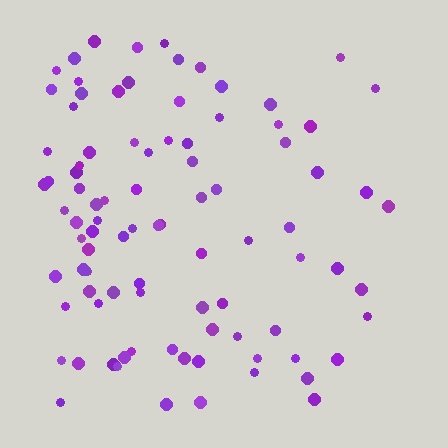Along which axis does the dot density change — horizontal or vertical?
Horizontal.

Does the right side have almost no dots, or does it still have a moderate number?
Still a moderate number, just noticeably fewer than the left.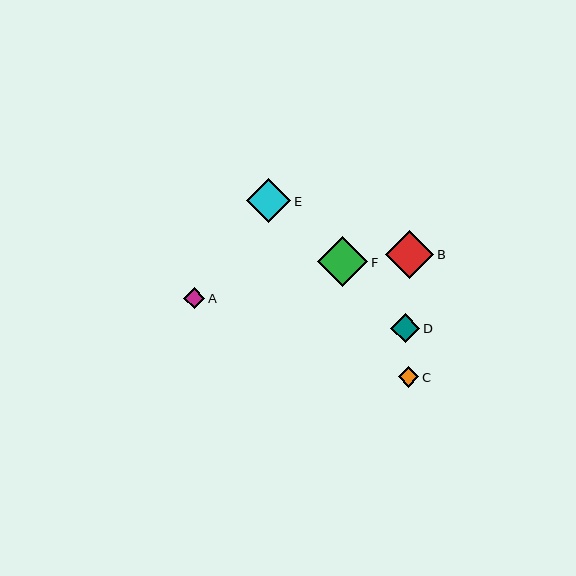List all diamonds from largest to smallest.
From largest to smallest: F, B, E, D, C, A.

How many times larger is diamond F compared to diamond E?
Diamond F is approximately 1.1 times the size of diamond E.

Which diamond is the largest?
Diamond F is the largest with a size of approximately 50 pixels.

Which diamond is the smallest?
Diamond A is the smallest with a size of approximately 21 pixels.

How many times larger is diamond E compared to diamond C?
Diamond E is approximately 2.1 times the size of diamond C.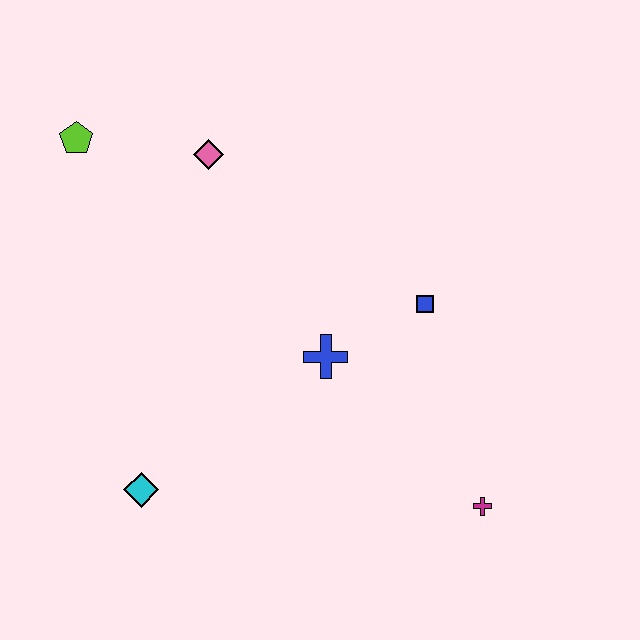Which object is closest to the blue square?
The blue cross is closest to the blue square.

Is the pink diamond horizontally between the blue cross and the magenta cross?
No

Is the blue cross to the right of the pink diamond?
Yes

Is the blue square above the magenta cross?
Yes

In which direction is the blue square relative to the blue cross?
The blue square is to the right of the blue cross.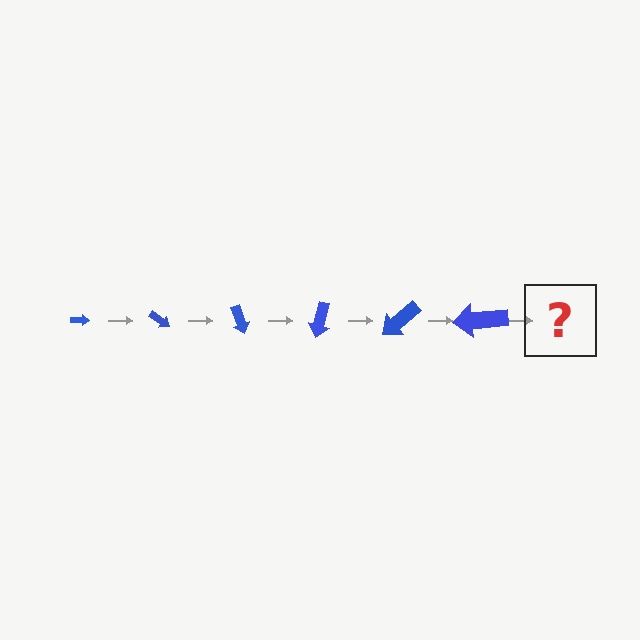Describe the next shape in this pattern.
It should be an arrow, larger than the previous one and rotated 210 degrees from the start.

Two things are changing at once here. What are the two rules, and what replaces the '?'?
The two rules are that the arrow grows larger each step and it rotates 35 degrees each step. The '?' should be an arrow, larger than the previous one and rotated 210 degrees from the start.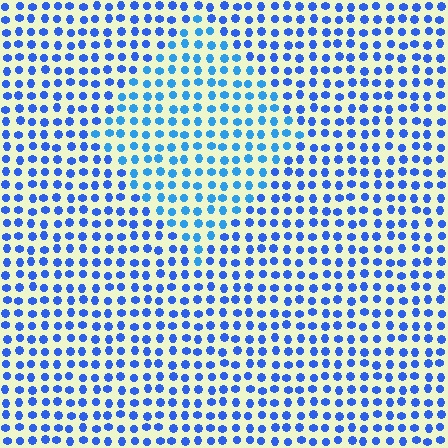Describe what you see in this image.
The image is filled with small blue elements in a uniform arrangement. A diamond-shaped region is visible where the elements are tinted to a slightly different hue, forming a subtle color boundary.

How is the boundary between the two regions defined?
The boundary is defined purely by a slight shift in hue (about 20 degrees). Spacing, size, and orientation are identical on both sides.